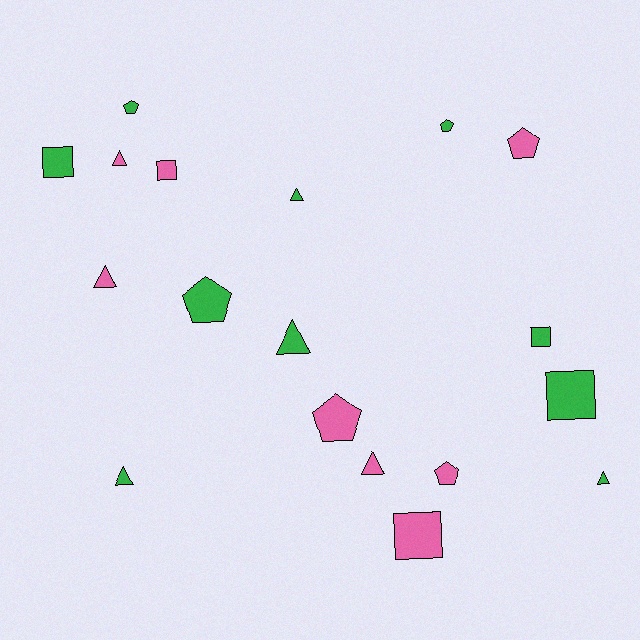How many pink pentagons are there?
There are 3 pink pentagons.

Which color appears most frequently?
Green, with 10 objects.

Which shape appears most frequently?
Triangle, with 7 objects.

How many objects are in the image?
There are 18 objects.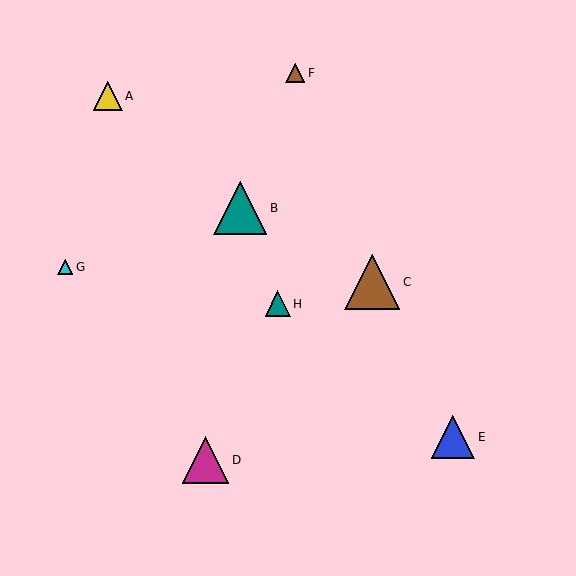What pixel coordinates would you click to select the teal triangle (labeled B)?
Click at (240, 208) to select the teal triangle B.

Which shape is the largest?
The brown triangle (labeled C) is the largest.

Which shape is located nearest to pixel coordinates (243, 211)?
The teal triangle (labeled B) at (240, 208) is nearest to that location.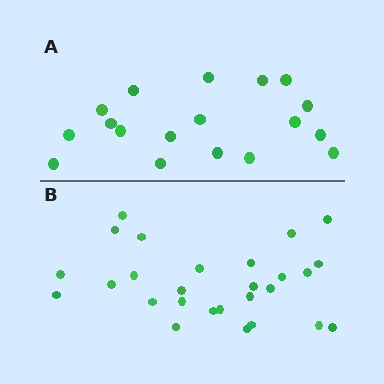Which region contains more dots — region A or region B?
Region B (the bottom region) has more dots.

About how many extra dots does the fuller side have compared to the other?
Region B has roughly 8 or so more dots than region A.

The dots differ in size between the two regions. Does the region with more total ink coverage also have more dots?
No. Region A has more total ink coverage because its dots are larger, but region B actually contains more individual dots. Total area can be misleading — the number of items is what matters here.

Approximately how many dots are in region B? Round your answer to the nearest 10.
About 30 dots. (The exact count is 27, which rounds to 30.)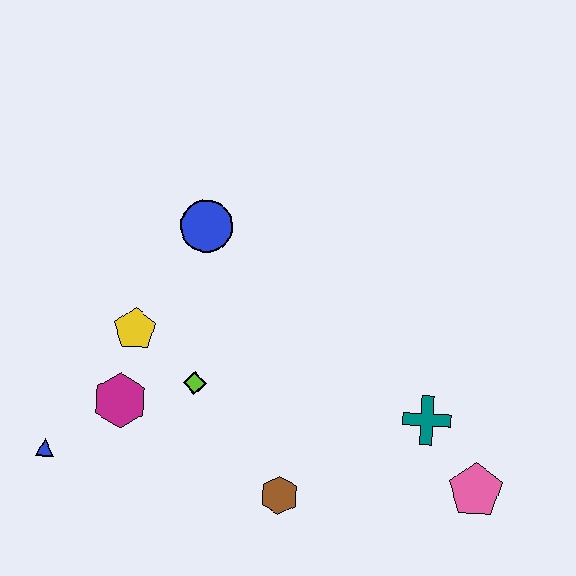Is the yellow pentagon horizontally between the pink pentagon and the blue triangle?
Yes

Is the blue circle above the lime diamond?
Yes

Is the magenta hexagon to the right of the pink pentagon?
No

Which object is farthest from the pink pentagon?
The blue triangle is farthest from the pink pentagon.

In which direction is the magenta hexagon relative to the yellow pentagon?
The magenta hexagon is below the yellow pentagon.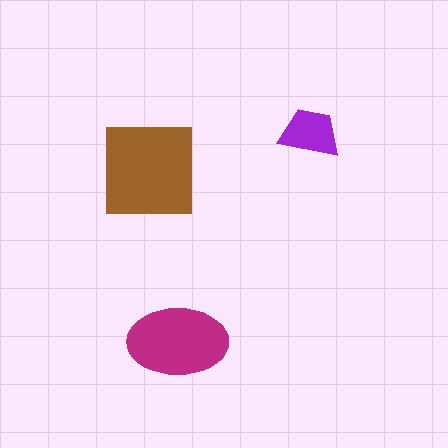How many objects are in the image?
There are 3 objects in the image.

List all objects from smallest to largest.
The purple trapezoid, the magenta ellipse, the brown square.